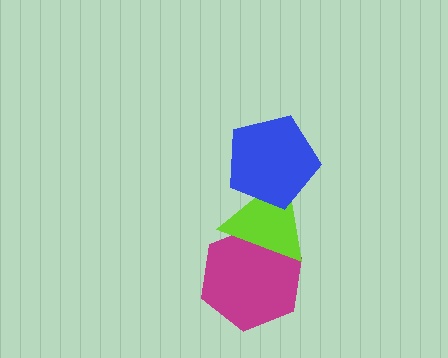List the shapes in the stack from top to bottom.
From top to bottom: the blue pentagon, the lime triangle, the magenta hexagon.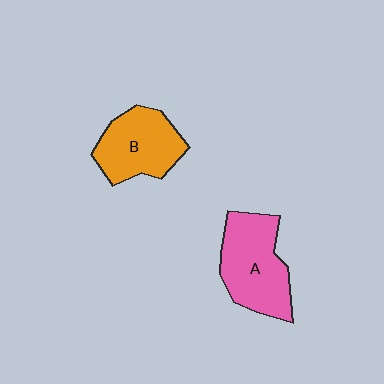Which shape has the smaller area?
Shape B (orange).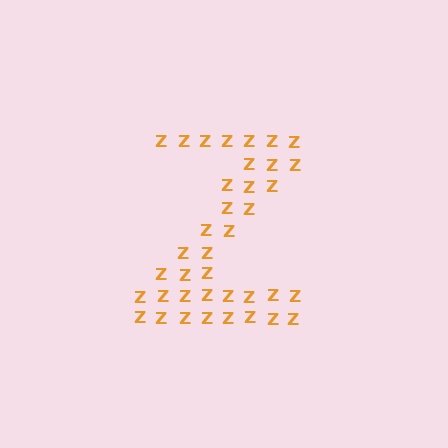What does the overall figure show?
The overall figure shows the letter Z.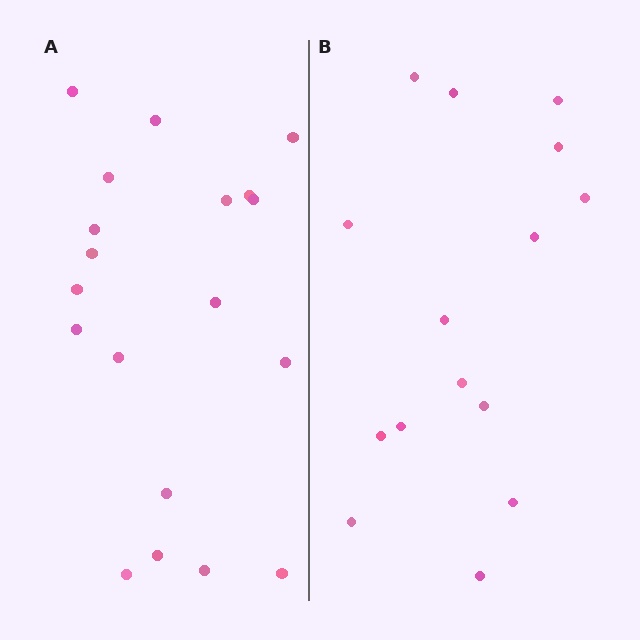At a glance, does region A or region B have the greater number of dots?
Region A (the left region) has more dots.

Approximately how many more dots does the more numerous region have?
Region A has about 4 more dots than region B.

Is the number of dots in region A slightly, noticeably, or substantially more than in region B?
Region A has noticeably more, but not dramatically so. The ratio is roughly 1.3 to 1.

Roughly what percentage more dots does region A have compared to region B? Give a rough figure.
About 25% more.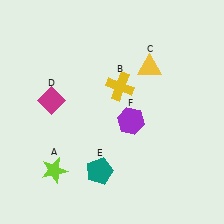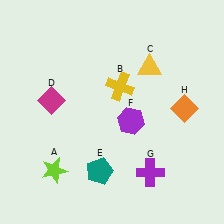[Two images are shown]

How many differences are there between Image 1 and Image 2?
There are 2 differences between the two images.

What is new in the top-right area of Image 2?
An orange diamond (H) was added in the top-right area of Image 2.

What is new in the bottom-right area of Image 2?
A purple cross (G) was added in the bottom-right area of Image 2.